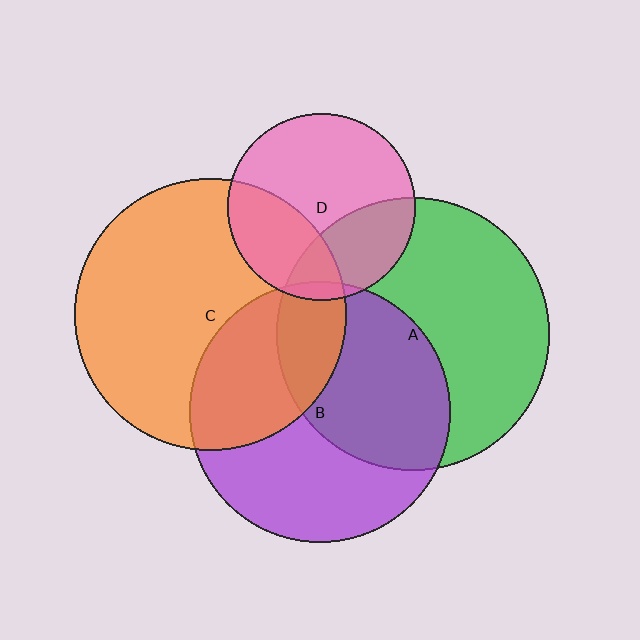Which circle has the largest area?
Circle A (green).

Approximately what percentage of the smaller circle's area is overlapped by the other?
Approximately 30%.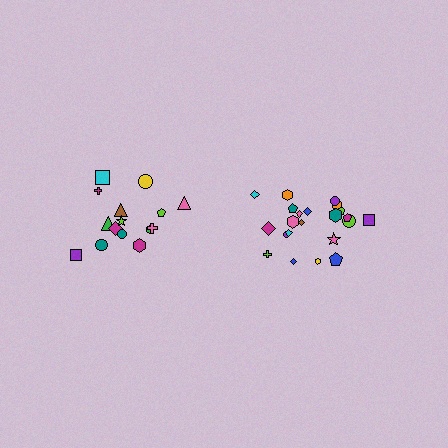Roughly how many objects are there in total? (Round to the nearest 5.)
Roughly 35 objects in total.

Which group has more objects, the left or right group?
The right group.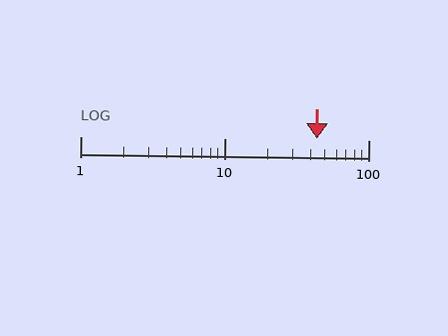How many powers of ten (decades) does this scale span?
The scale spans 2 decades, from 1 to 100.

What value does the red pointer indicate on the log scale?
The pointer indicates approximately 44.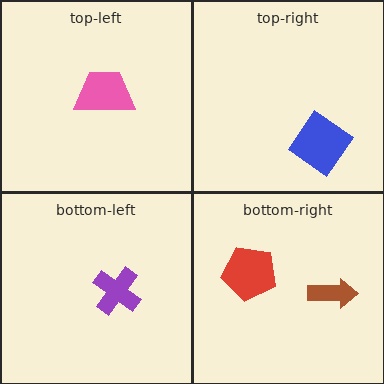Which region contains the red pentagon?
The bottom-right region.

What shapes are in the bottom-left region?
The purple cross.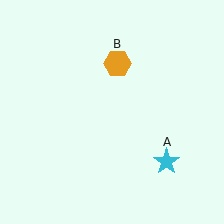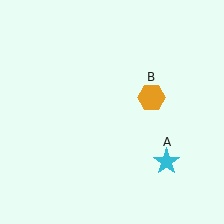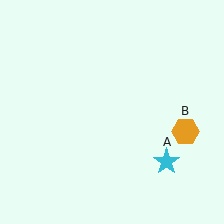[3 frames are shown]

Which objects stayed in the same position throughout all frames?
Cyan star (object A) remained stationary.